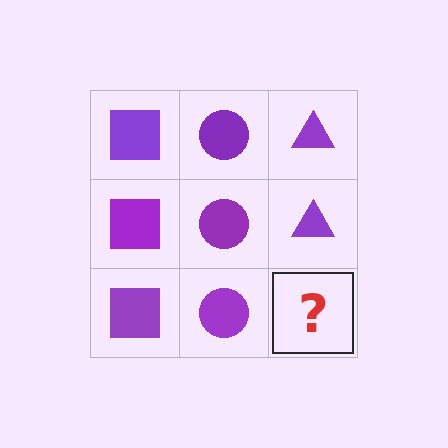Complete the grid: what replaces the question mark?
The question mark should be replaced with a purple triangle.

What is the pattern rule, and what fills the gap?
The rule is that each column has a consistent shape. The gap should be filled with a purple triangle.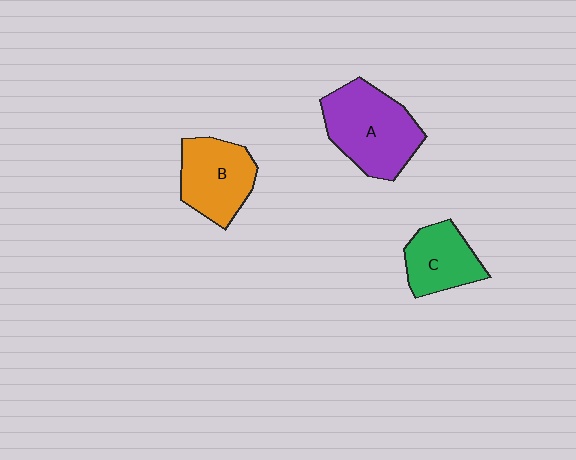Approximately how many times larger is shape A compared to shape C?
Approximately 1.6 times.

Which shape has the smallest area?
Shape C (green).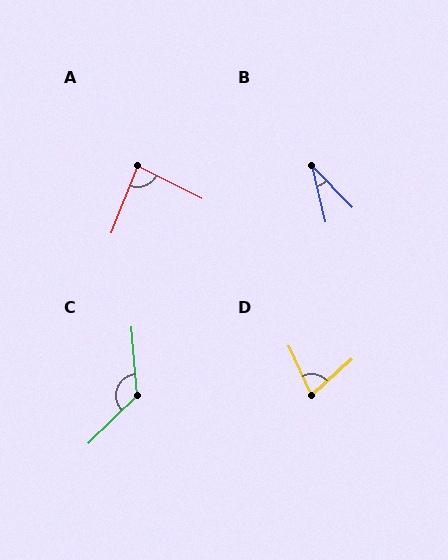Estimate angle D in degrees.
Approximately 72 degrees.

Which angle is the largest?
C, at approximately 130 degrees.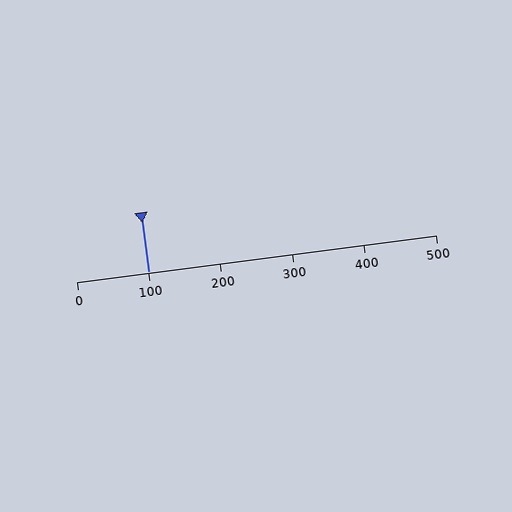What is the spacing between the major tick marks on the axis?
The major ticks are spaced 100 apart.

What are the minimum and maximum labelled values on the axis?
The axis runs from 0 to 500.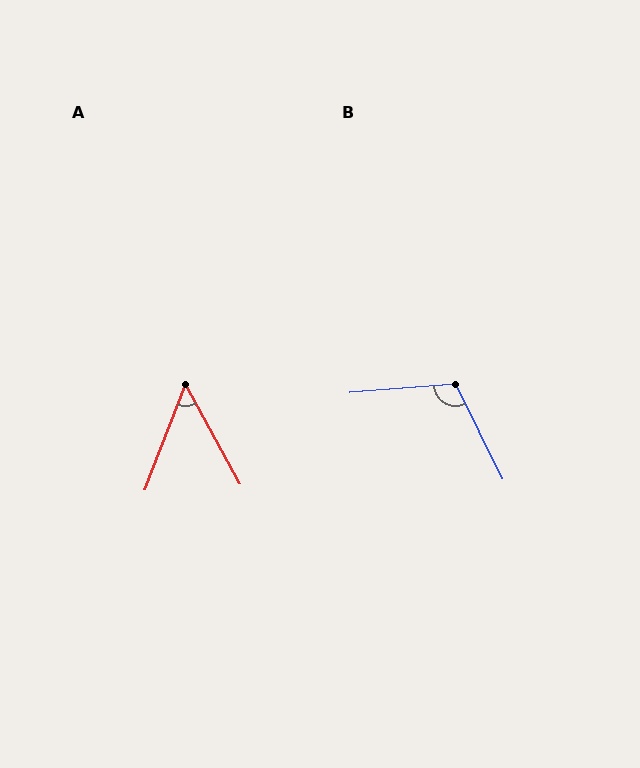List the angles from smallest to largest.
A (50°), B (111°).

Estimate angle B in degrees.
Approximately 111 degrees.